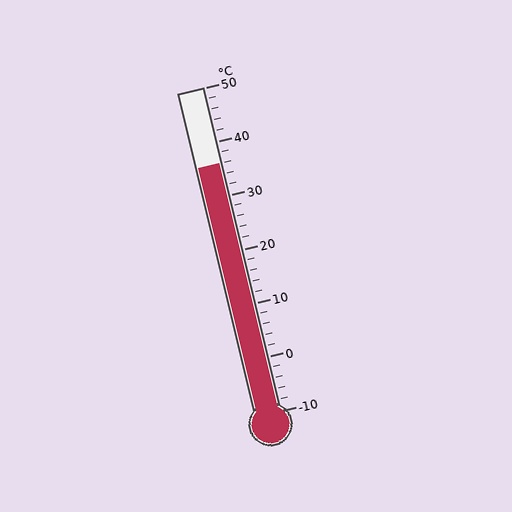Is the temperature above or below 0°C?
The temperature is above 0°C.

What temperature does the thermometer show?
The thermometer shows approximately 36°C.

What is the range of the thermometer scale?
The thermometer scale ranges from -10°C to 50°C.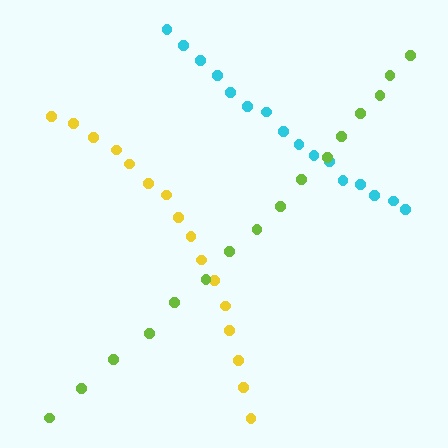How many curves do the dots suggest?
There are 3 distinct paths.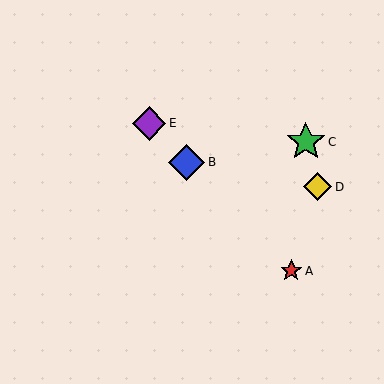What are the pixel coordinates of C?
Object C is at (306, 142).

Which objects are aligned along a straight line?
Objects A, B, E are aligned along a straight line.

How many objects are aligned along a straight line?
3 objects (A, B, E) are aligned along a straight line.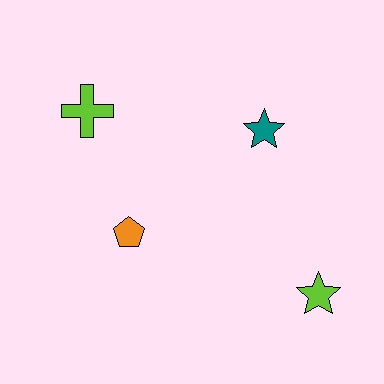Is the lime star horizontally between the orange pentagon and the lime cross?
No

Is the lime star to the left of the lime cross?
No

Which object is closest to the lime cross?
The orange pentagon is closest to the lime cross.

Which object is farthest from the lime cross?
The lime star is farthest from the lime cross.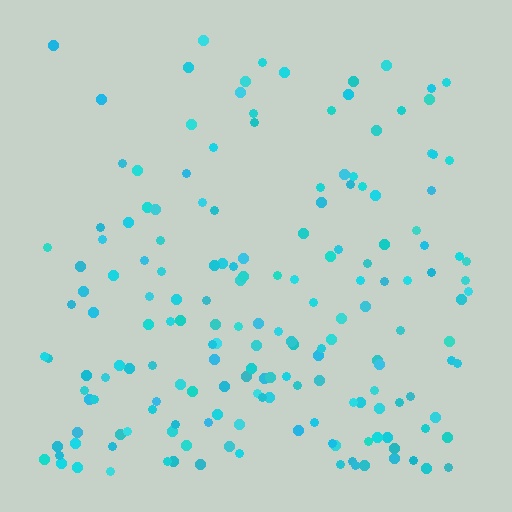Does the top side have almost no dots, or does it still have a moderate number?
Still a moderate number, just noticeably fewer than the bottom.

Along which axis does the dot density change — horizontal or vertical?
Vertical.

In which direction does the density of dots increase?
From top to bottom, with the bottom side densest.